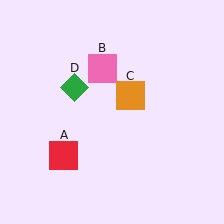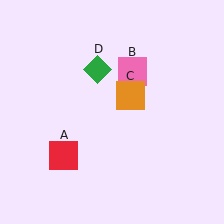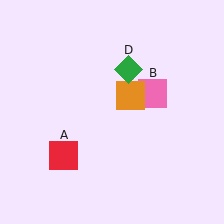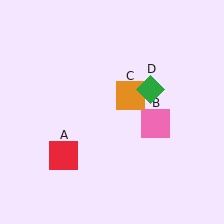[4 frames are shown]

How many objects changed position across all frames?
2 objects changed position: pink square (object B), green diamond (object D).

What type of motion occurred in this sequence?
The pink square (object B), green diamond (object D) rotated clockwise around the center of the scene.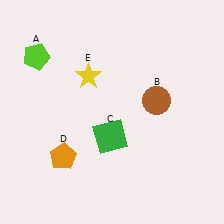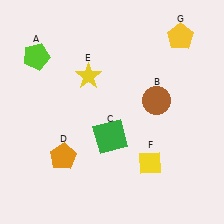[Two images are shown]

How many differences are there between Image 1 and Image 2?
There are 2 differences between the two images.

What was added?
A yellow diamond (F), a yellow pentagon (G) were added in Image 2.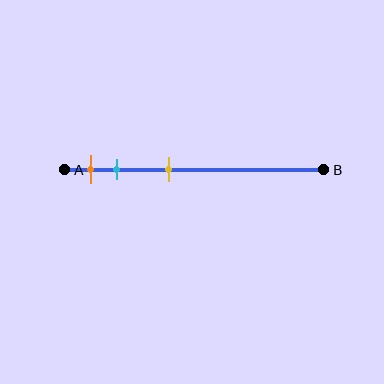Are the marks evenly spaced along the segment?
No, the marks are not evenly spaced.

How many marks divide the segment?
There are 3 marks dividing the segment.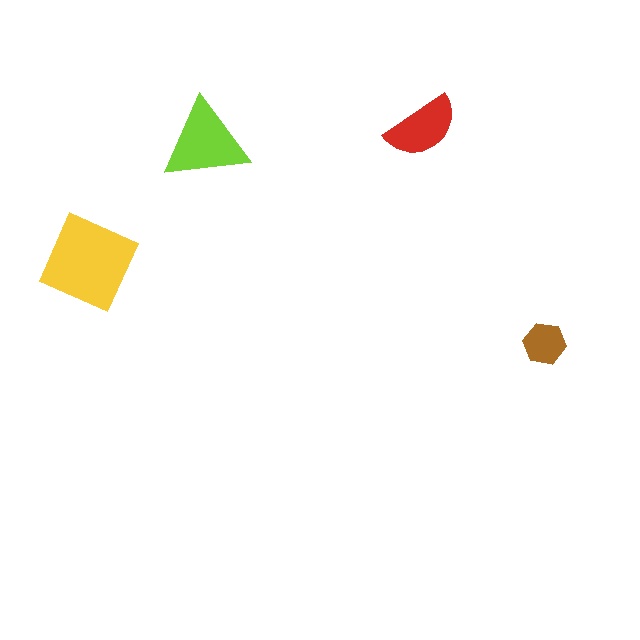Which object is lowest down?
The brown hexagon is bottommost.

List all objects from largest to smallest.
The yellow diamond, the lime triangle, the red semicircle, the brown hexagon.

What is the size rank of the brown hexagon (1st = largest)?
4th.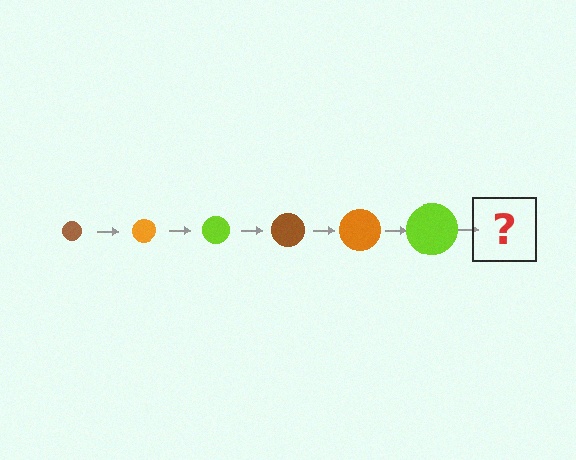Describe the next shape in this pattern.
It should be a brown circle, larger than the previous one.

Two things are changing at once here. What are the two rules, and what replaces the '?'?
The two rules are that the circle grows larger each step and the color cycles through brown, orange, and lime. The '?' should be a brown circle, larger than the previous one.